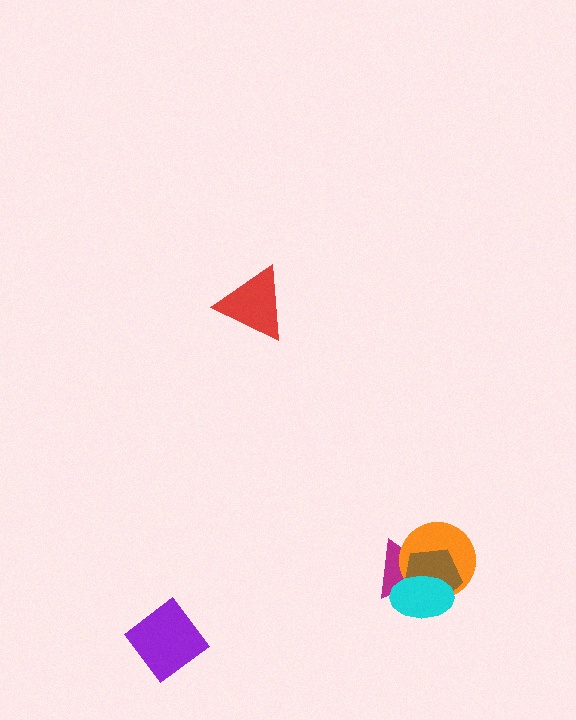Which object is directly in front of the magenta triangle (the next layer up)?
The orange circle is directly in front of the magenta triangle.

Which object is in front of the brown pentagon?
The cyan ellipse is in front of the brown pentagon.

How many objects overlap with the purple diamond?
0 objects overlap with the purple diamond.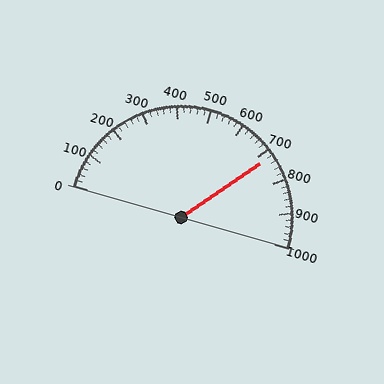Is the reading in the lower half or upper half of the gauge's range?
The reading is in the upper half of the range (0 to 1000).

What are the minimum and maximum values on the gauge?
The gauge ranges from 0 to 1000.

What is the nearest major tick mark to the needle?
The nearest major tick mark is 700.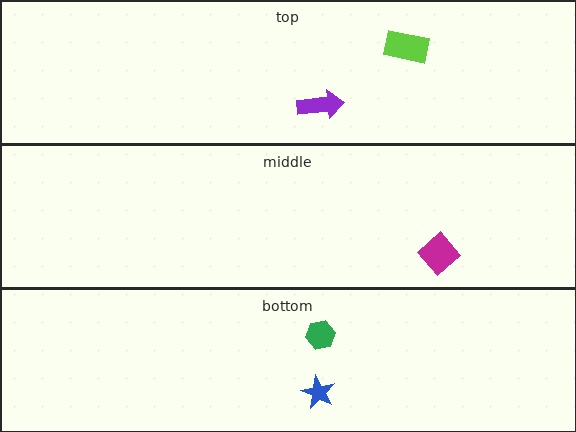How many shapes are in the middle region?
1.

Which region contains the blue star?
The bottom region.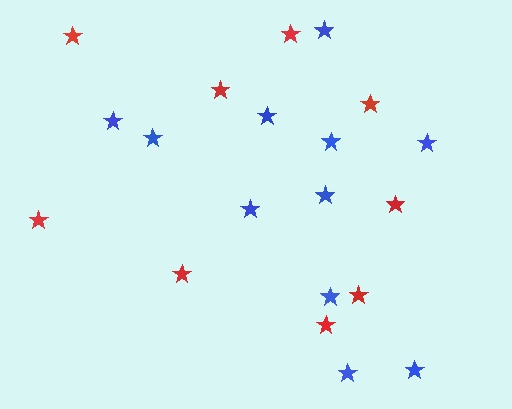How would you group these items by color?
There are 2 groups: one group of red stars (9) and one group of blue stars (11).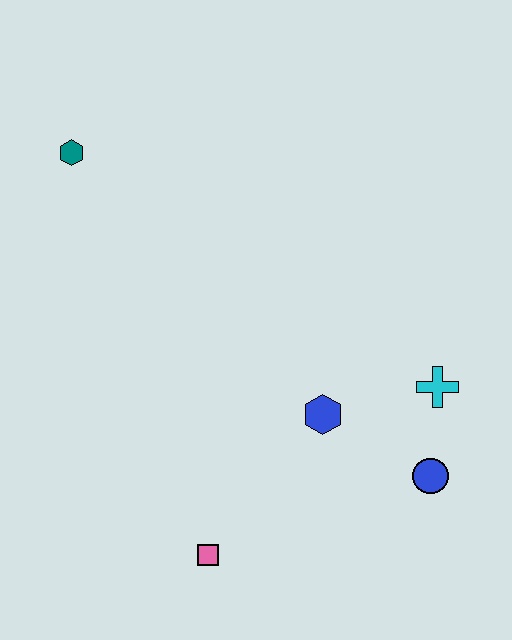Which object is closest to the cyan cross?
The blue circle is closest to the cyan cross.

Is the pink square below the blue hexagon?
Yes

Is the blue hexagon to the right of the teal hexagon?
Yes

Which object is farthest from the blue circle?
The teal hexagon is farthest from the blue circle.